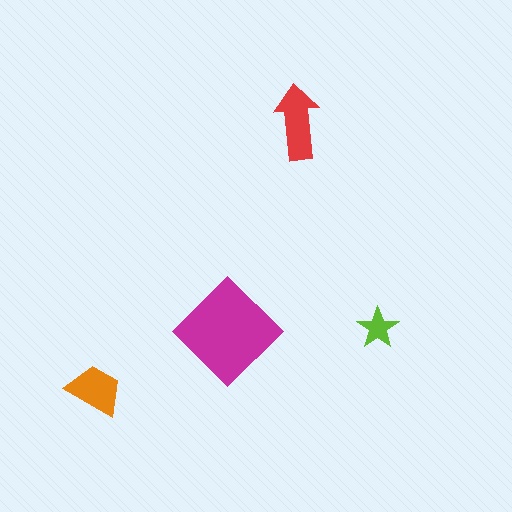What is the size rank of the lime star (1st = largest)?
4th.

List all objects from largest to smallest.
The magenta diamond, the red arrow, the orange trapezoid, the lime star.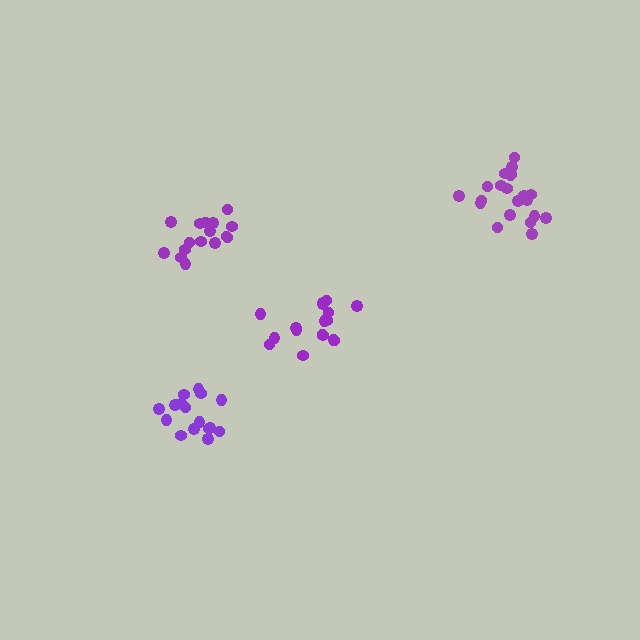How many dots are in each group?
Group 1: 17 dots, Group 2: 21 dots, Group 3: 17 dots, Group 4: 16 dots (71 total).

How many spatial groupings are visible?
There are 4 spatial groupings.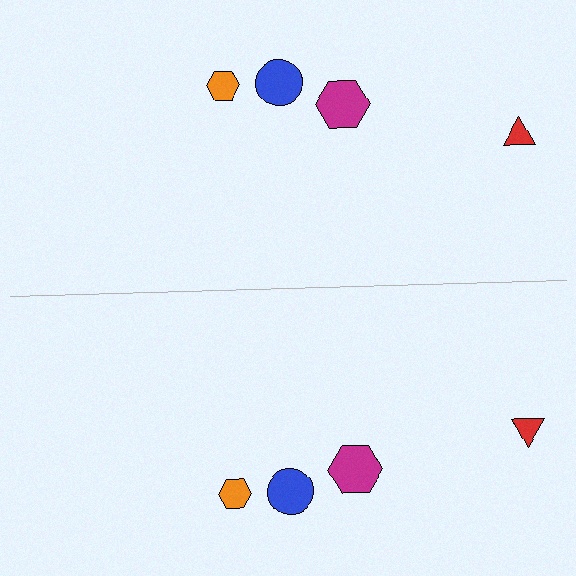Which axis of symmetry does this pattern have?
The pattern has a horizontal axis of symmetry running through the center of the image.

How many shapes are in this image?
There are 8 shapes in this image.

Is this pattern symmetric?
Yes, this pattern has bilateral (reflection) symmetry.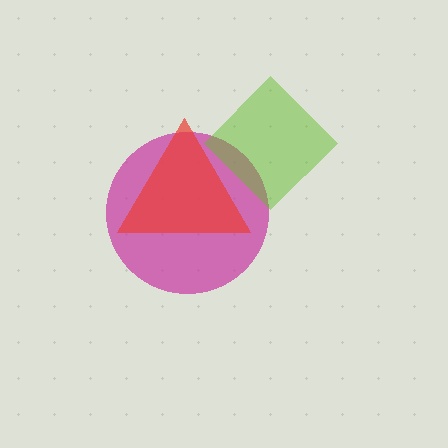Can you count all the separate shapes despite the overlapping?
Yes, there are 3 separate shapes.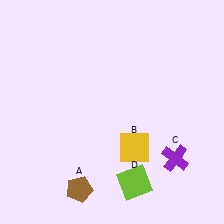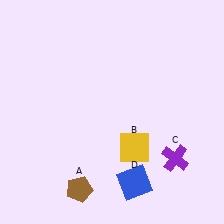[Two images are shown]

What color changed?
The square (D) changed from lime in Image 1 to blue in Image 2.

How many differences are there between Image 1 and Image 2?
There is 1 difference between the two images.